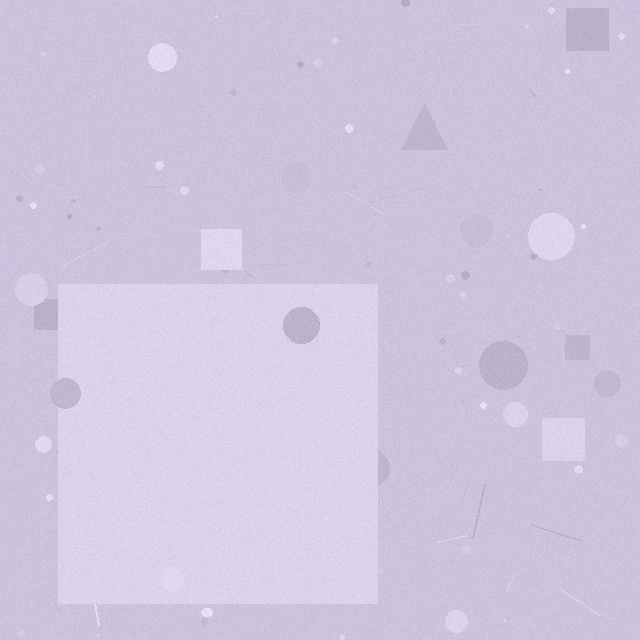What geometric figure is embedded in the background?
A square is embedded in the background.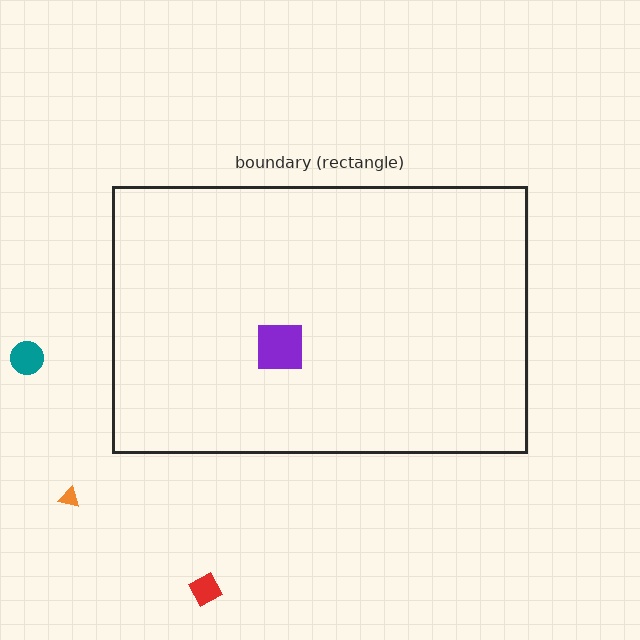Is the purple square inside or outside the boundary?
Inside.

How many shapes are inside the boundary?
1 inside, 3 outside.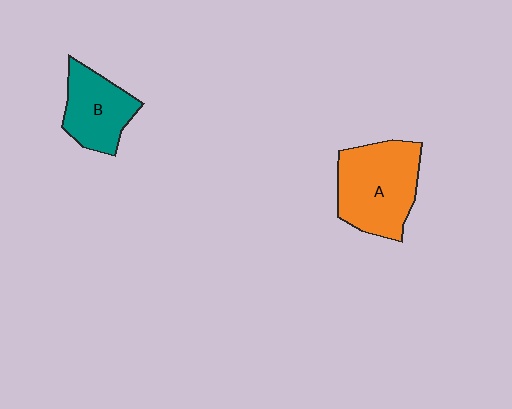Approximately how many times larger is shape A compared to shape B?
Approximately 1.5 times.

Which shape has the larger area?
Shape A (orange).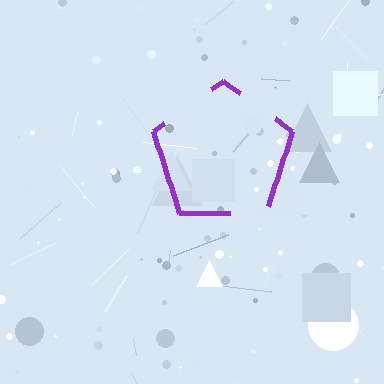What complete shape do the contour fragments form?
The contour fragments form a pentagon.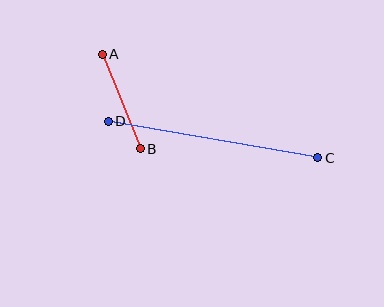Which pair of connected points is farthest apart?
Points C and D are farthest apart.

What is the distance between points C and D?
The distance is approximately 213 pixels.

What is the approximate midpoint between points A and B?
The midpoint is at approximately (121, 102) pixels.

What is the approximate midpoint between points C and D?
The midpoint is at approximately (213, 139) pixels.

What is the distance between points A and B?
The distance is approximately 102 pixels.